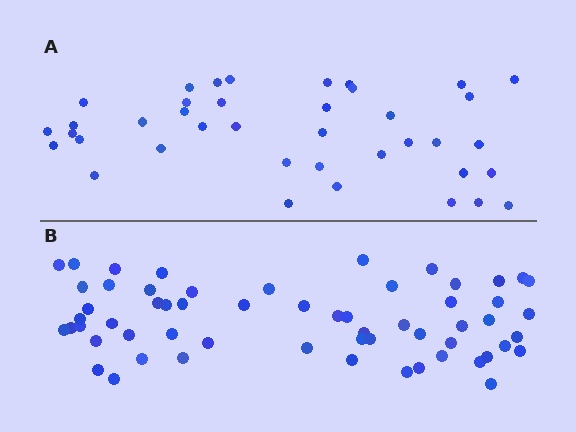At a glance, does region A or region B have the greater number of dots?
Region B (the bottom region) has more dots.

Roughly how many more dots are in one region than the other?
Region B has approximately 20 more dots than region A.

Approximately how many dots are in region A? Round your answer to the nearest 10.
About 40 dots. (The exact count is 39, which rounds to 40.)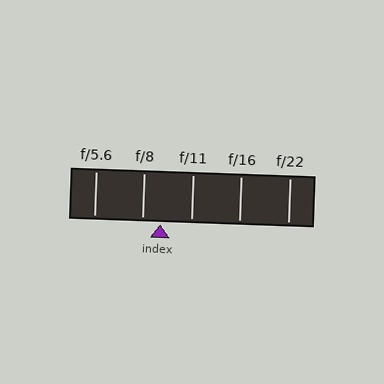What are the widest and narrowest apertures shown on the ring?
The widest aperture shown is f/5.6 and the narrowest is f/22.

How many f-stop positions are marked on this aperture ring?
There are 5 f-stop positions marked.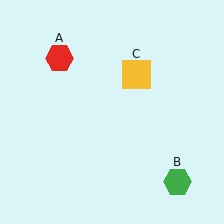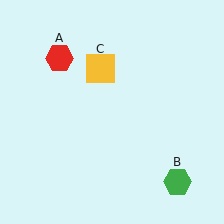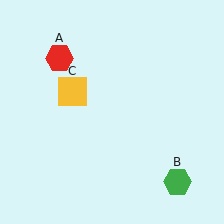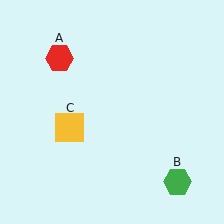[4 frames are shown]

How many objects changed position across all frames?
1 object changed position: yellow square (object C).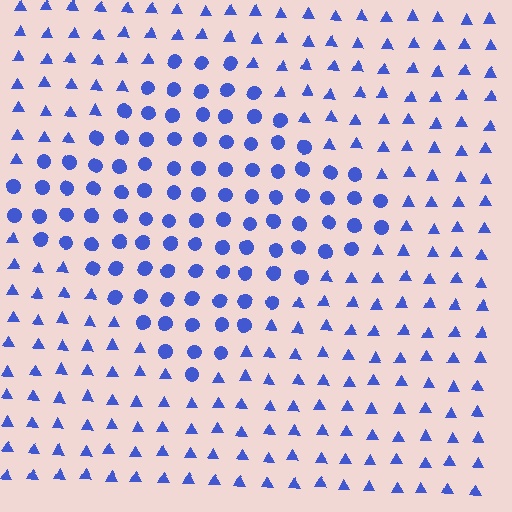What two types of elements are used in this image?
The image uses circles inside the diamond region and triangles outside it.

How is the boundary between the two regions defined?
The boundary is defined by a change in element shape: circles inside vs. triangles outside. All elements share the same color and spacing.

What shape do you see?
I see a diamond.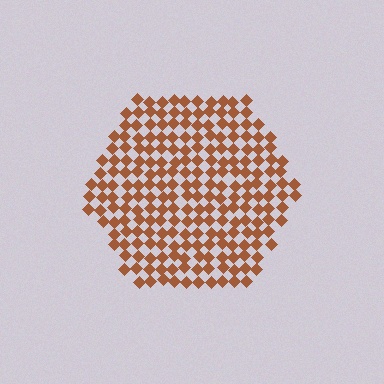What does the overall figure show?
The overall figure shows a hexagon.